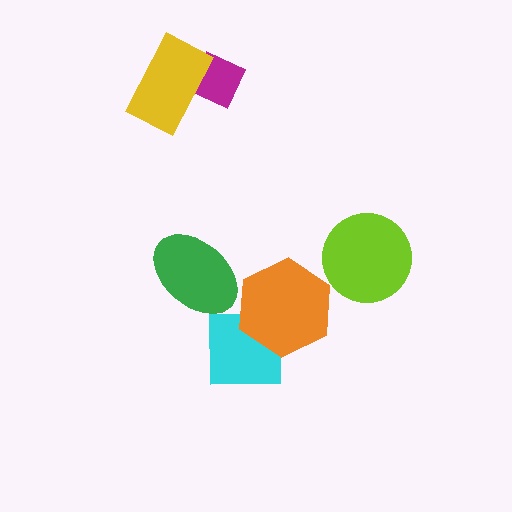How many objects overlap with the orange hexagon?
1 object overlaps with the orange hexagon.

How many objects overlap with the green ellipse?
0 objects overlap with the green ellipse.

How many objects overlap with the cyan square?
1 object overlaps with the cyan square.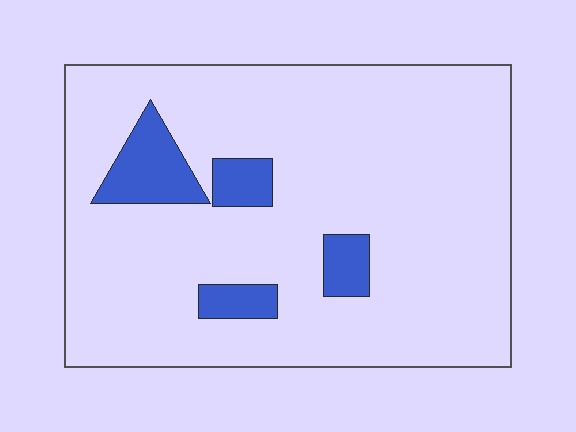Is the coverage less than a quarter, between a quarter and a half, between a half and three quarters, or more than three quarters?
Less than a quarter.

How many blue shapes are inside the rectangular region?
4.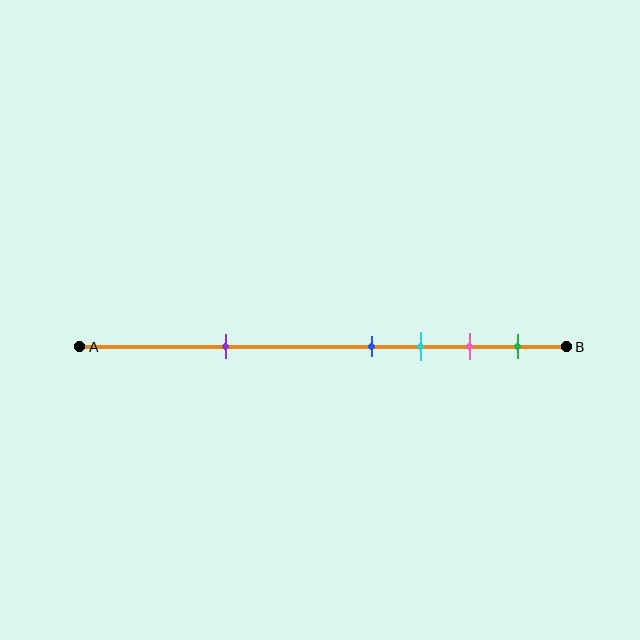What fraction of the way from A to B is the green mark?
The green mark is approximately 90% (0.9) of the way from A to B.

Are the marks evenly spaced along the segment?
No, the marks are not evenly spaced.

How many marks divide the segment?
There are 5 marks dividing the segment.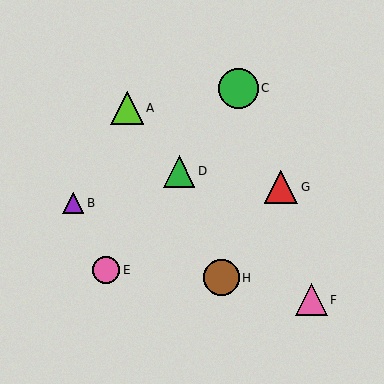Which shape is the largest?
The green circle (labeled C) is the largest.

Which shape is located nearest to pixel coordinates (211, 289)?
The brown circle (labeled H) at (221, 278) is nearest to that location.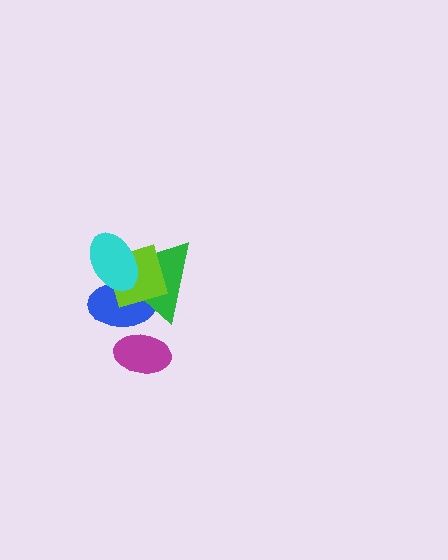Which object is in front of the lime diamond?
The cyan ellipse is in front of the lime diamond.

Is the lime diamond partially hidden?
Yes, it is partially covered by another shape.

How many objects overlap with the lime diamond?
3 objects overlap with the lime diamond.